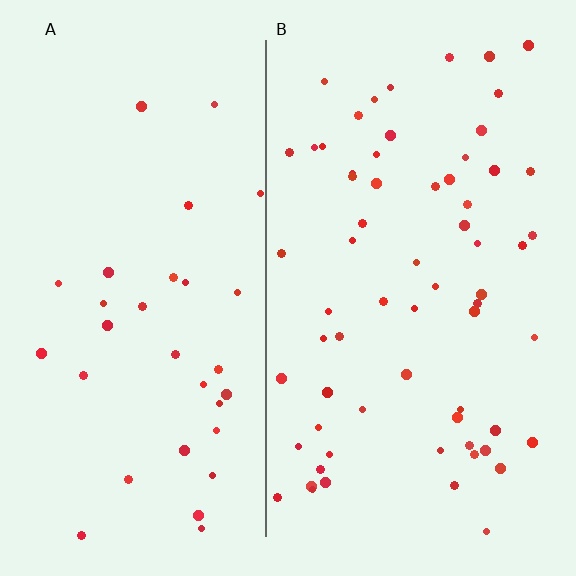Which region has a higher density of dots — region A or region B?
B (the right).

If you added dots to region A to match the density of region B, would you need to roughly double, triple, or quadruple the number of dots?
Approximately double.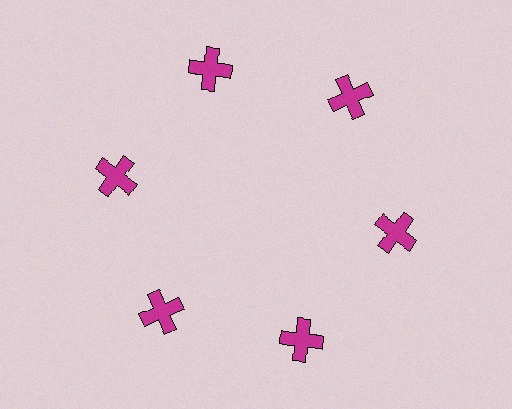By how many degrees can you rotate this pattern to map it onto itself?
The pattern maps onto itself every 60 degrees of rotation.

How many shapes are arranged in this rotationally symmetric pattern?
There are 6 shapes, arranged in 6 groups of 1.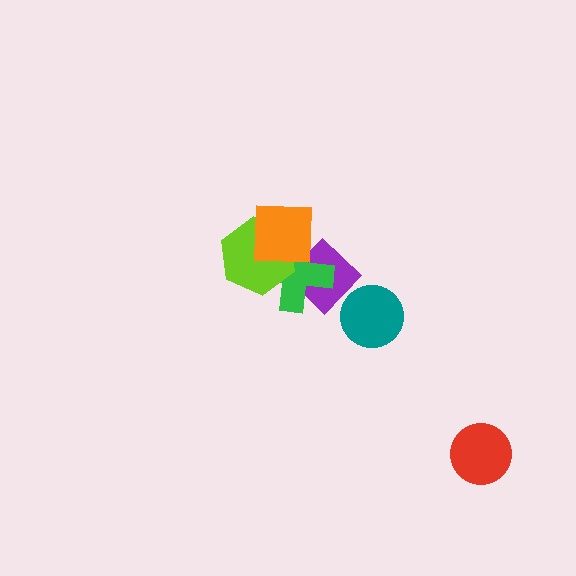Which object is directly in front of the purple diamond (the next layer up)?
The green cross is directly in front of the purple diamond.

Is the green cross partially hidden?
Yes, it is partially covered by another shape.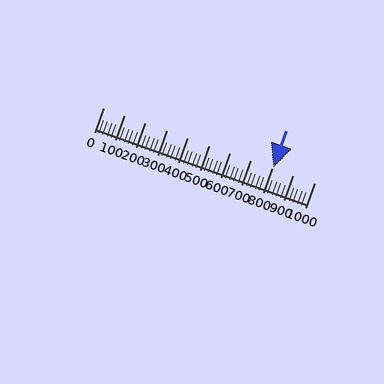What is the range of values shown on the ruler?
The ruler shows values from 0 to 1000.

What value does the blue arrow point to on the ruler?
The blue arrow points to approximately 806.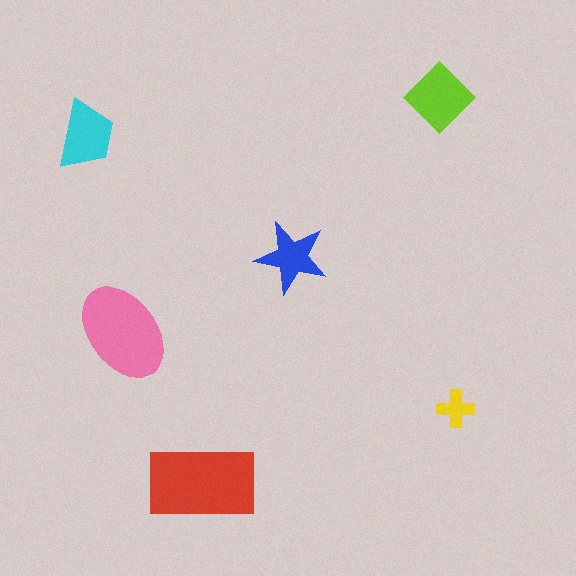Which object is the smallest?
The yellow cross.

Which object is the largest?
The red rectangle.